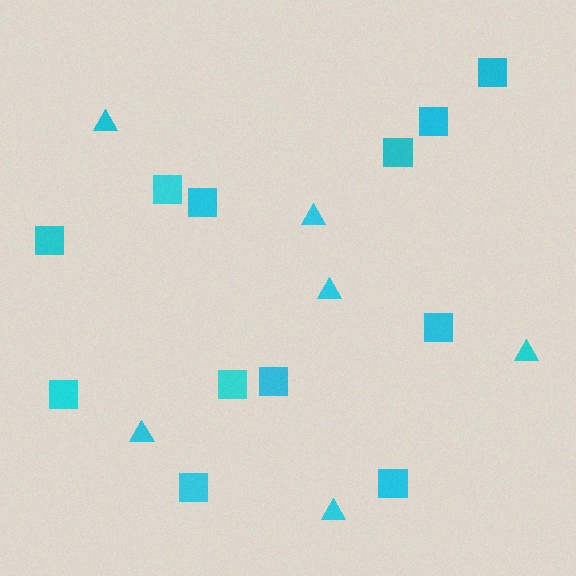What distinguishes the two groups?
There are 2 groups: one group of squares (12) and one group of triangles (6).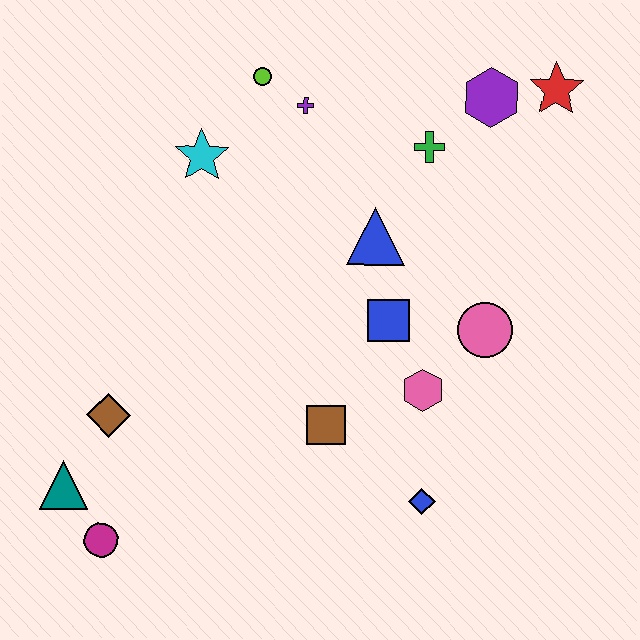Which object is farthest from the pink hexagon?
The teal triangle is farthest from the pink hexagon.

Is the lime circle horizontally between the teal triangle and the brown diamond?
No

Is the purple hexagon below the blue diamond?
No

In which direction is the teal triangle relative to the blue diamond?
The teal triangle is to the left of the blue diamond.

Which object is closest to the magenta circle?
The teal triangle is closest to the magenta circle.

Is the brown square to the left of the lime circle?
No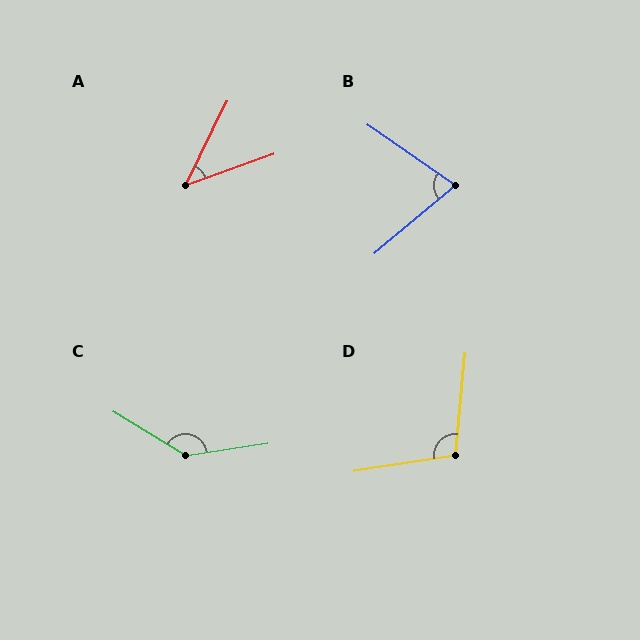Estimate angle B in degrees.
Approximately 74 degrees.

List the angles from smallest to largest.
A (44°), B (74°), D (104°), C (140°).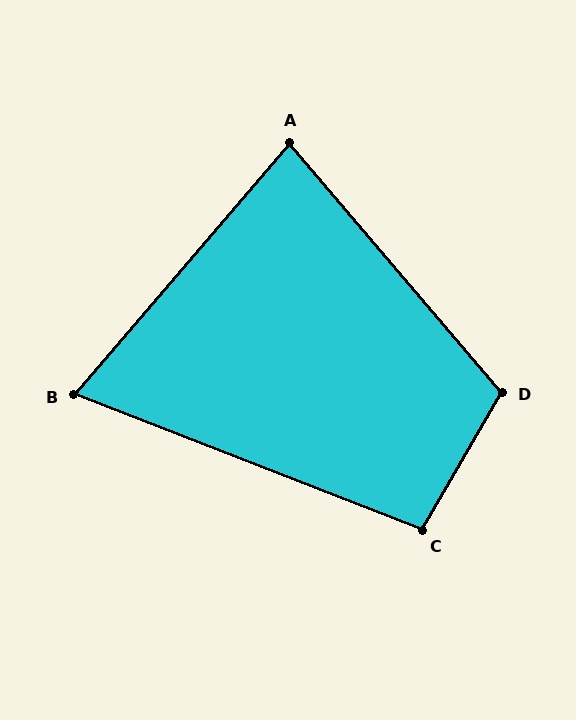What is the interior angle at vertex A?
Approximately 81 degrees (acute).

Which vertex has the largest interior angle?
D, at approximately 109 degrees.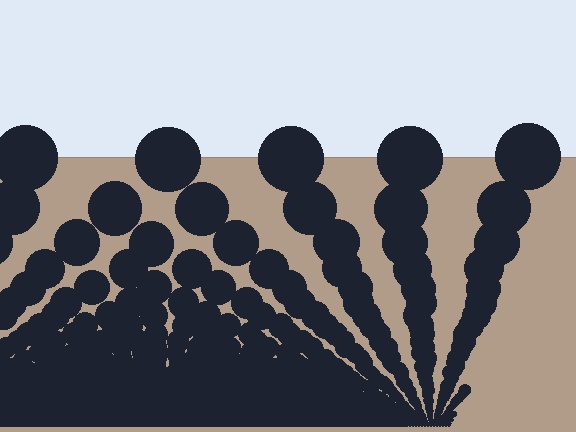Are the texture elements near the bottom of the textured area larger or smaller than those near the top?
Smaller. The gradient is inverted — elements near the bottom are smaller and denser.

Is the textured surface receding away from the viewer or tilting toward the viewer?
The surface appears to tilt toward the viewer. Texture elements get larger and sparser toward the top.